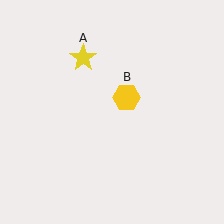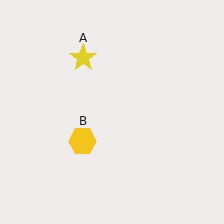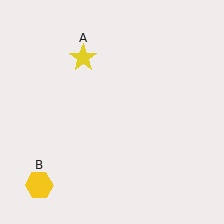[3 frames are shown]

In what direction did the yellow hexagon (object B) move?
The yellow hexagon (object B) moved down and to the left.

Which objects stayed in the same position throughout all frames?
Yellow star (object A) remained stationary.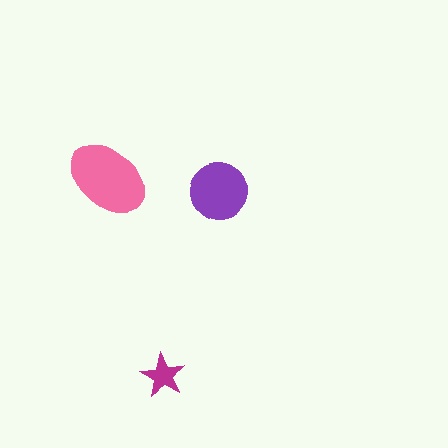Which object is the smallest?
The magenta star.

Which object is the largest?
The pink ellipse.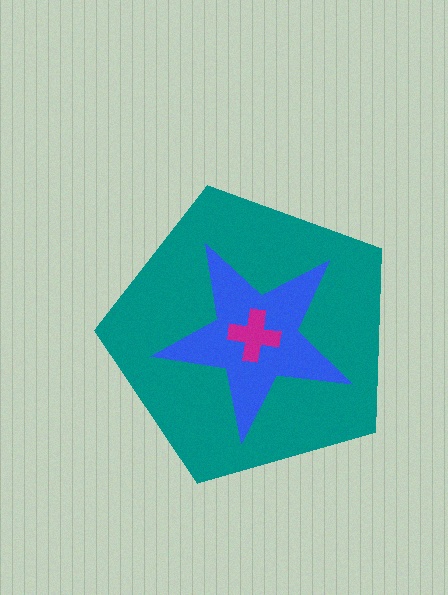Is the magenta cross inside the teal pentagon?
Yes.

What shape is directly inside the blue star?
The magenta cross.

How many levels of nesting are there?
3.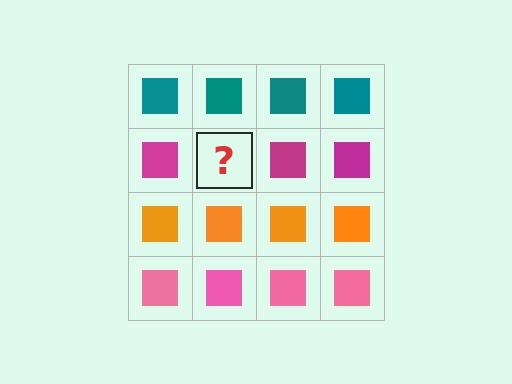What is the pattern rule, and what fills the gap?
The rule is that each row has a consistent color. The gap should be filled with a magenta square.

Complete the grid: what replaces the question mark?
The question mark should be replaced with a magenta square.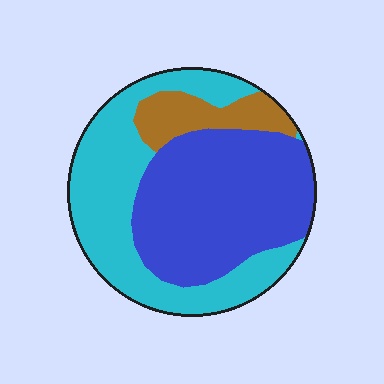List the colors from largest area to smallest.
From largest to smallest: blue, cyan, brown.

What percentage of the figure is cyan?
Cyan takes up about two fifths (2/5) of the figure.